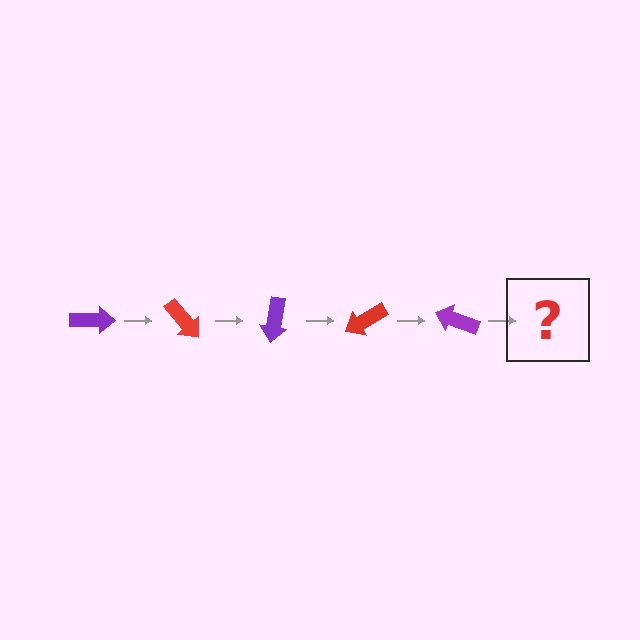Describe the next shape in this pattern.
It should be a red arrow, rotated 250 degrees from the start.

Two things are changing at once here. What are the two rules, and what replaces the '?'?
The two rules are that it rotates 50 degrees each step and the color cycles through purple and red. The '?' should be a red arrow, rotated 250 degrees from the start.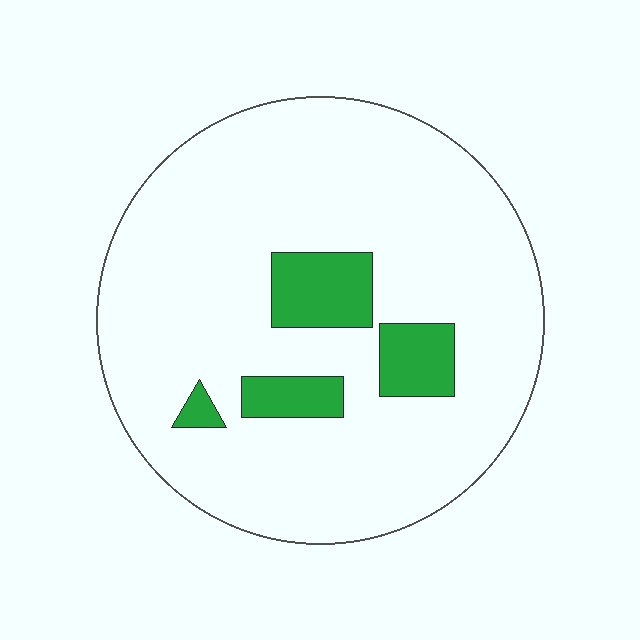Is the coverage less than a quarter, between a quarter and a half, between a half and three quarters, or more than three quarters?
Less than a quarter.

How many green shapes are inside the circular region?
4.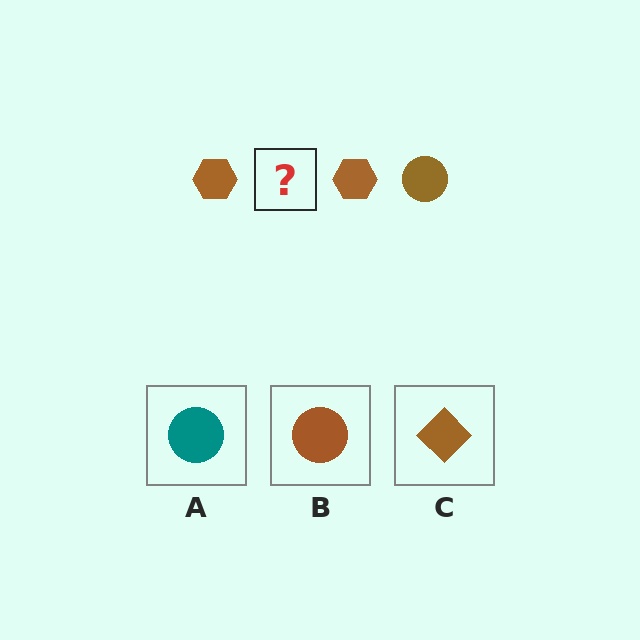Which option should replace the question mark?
Option B.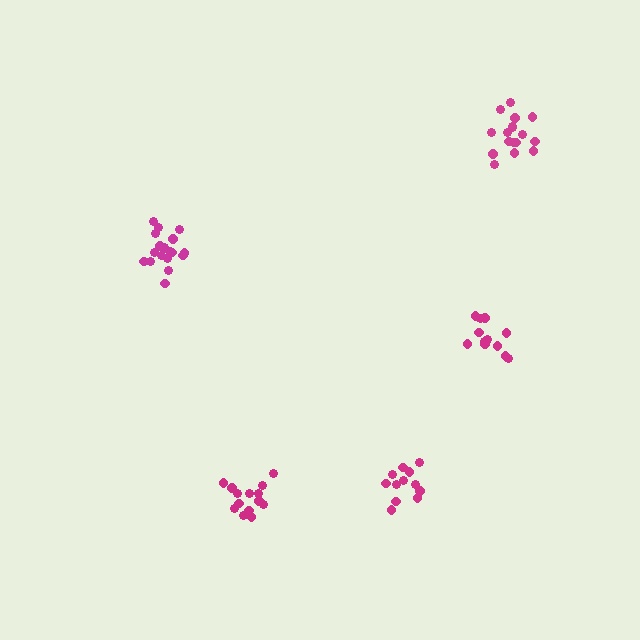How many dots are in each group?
Group 1: 18 dots, Group 2: 14 dots, Group 3: 17 dots, Group 4: 12 dots, Group 5: 13 dots (74 total).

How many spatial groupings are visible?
There are 5 spatial groupings.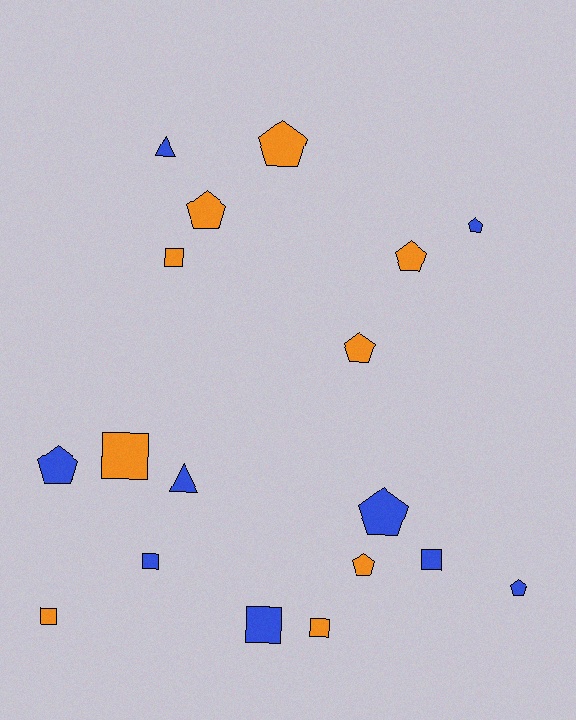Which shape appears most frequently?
Pentagon, with 9 objects.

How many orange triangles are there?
There are no orange triangles.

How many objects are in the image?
There are 18 objects.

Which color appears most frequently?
Orange, with 9 objects.